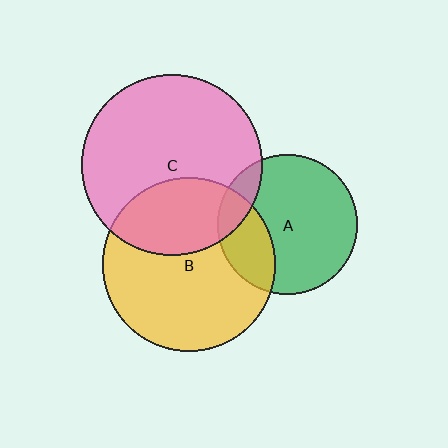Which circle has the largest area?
Circle C (pink).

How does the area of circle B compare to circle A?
Approximately 1.5 times.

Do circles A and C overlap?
Yes.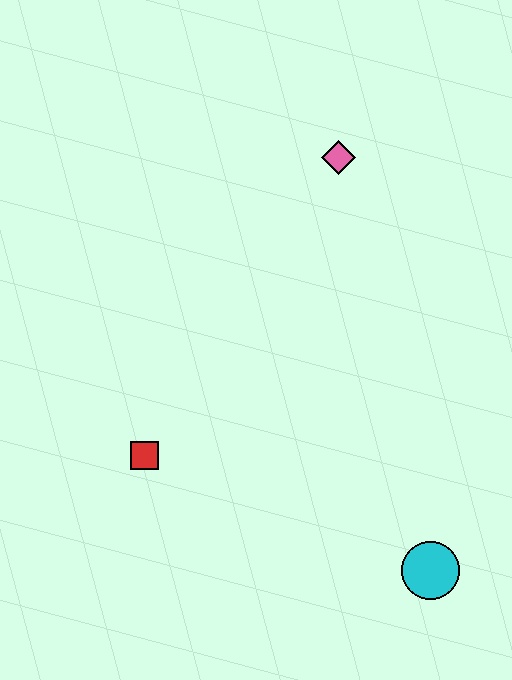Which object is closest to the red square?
The cyan circle is closest to the red square.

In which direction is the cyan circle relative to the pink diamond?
The cyan circle is below the pink diamond.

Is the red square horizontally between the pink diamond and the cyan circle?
No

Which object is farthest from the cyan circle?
The pink diamond is farthest from the cyan circle.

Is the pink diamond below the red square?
No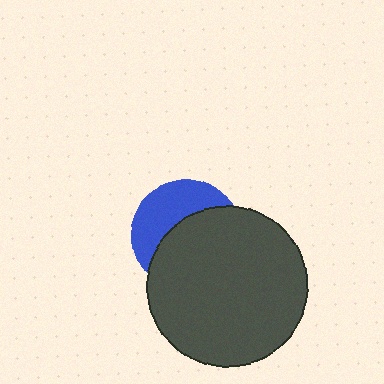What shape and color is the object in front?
The object in front is a dark gray circle.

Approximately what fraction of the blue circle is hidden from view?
Roughly 59% of the blue circle is hidden behind the dark gray circle.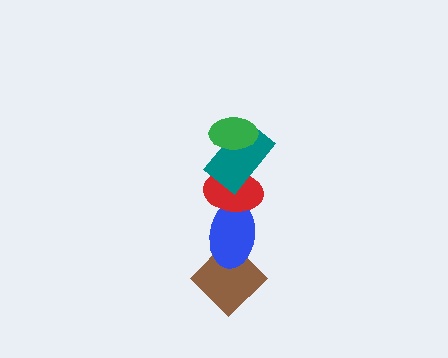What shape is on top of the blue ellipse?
The red ellipse is on top of the blue ellipse.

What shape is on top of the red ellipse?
The teal rectangle is on top of the red ellipse.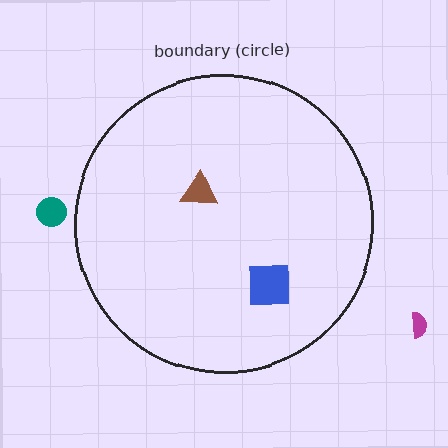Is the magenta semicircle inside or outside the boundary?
Outside.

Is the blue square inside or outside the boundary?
Inside.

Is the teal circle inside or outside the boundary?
Outside.